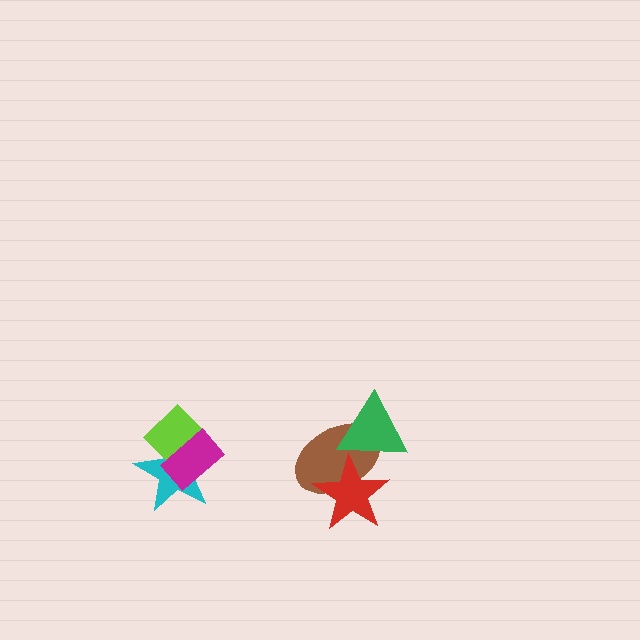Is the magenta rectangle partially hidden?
No, no other shape covers it.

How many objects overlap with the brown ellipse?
2 objects overlap with the brown ellipse.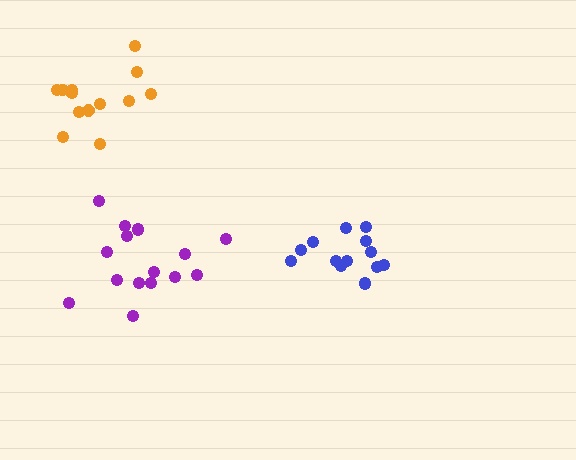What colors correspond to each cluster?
The clusters are colored: blue, purple, orange.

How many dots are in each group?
Group 1: 13 dots, Group 2: 15 dots, Group 3: 14 dots (42 total).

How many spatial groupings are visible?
There are 3 spatial groupings.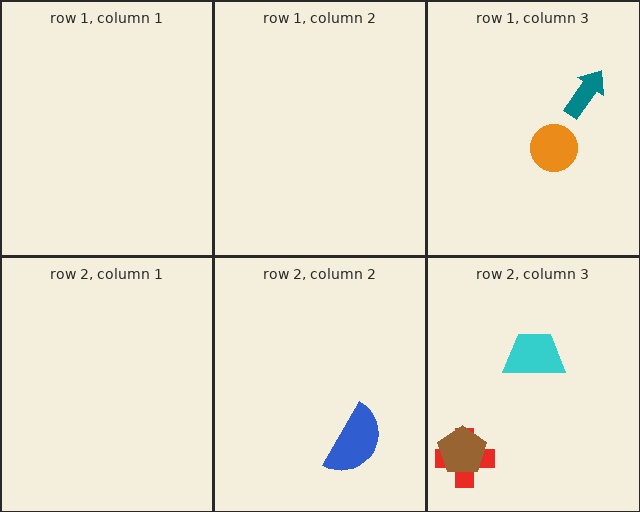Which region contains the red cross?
The row 2, column 3 region.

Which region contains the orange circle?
The row 1, column 3 region.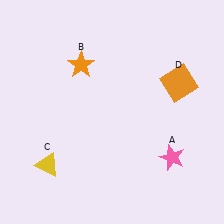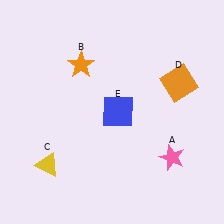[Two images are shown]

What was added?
A blue square (E) was added in Image 2.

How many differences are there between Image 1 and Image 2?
There is 1 difference between the two images.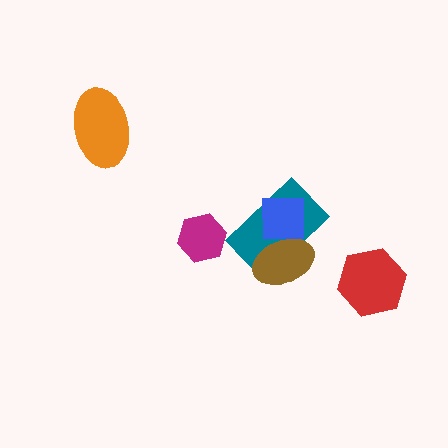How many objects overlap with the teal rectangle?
2 objects overlap with the teal rectangle.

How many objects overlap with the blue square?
2 objects overlap with the blue square.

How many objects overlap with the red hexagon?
0 objects overlap with the red hexagon.